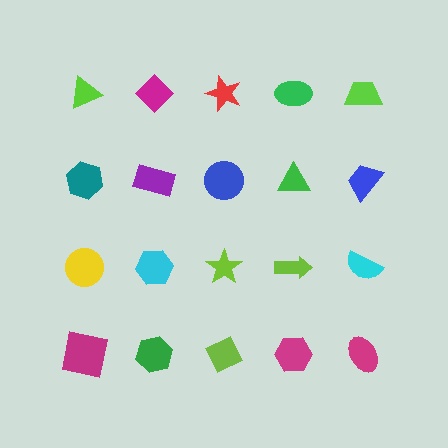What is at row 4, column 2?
A green hexagon.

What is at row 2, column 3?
A blue circle.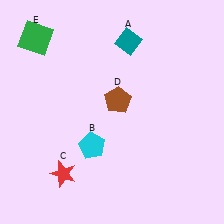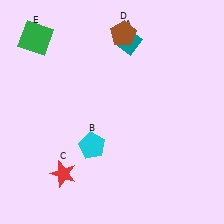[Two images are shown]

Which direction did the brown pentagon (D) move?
The brown pentagon (D) moved up.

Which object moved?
The brown pentagon (D) moved up.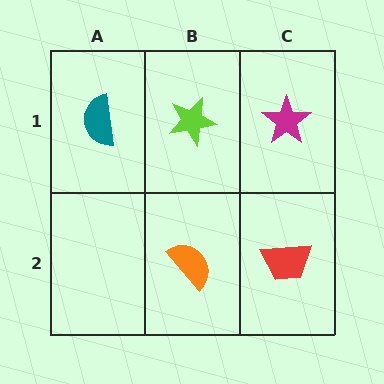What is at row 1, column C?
A magenta star.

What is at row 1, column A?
A teal semicircle.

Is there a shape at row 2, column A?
No, that cell is empty.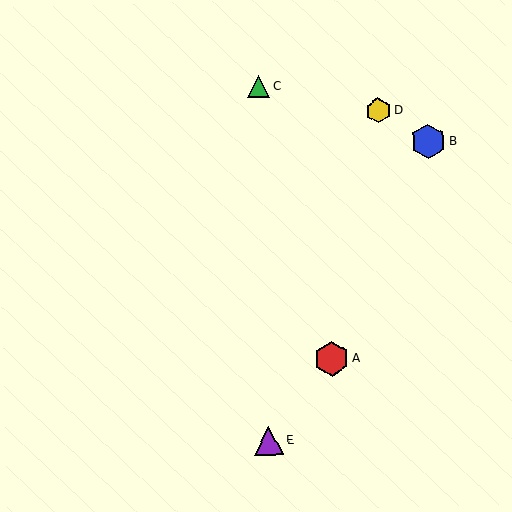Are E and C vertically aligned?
Yes, both are at x≈269.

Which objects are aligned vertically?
Objects C, E are aligned vertically.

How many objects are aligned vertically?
2 objects (C, E) are aligned vertically.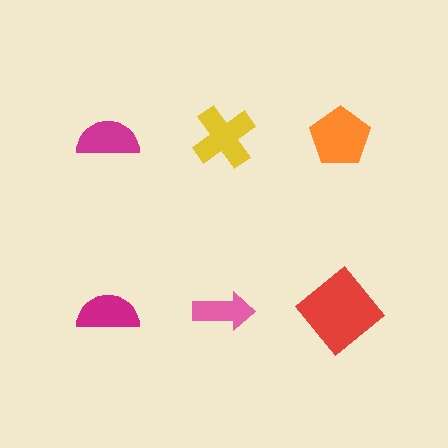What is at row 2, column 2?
A pink arrow.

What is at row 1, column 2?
A yellow cross.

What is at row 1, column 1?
A magenta semicircle.